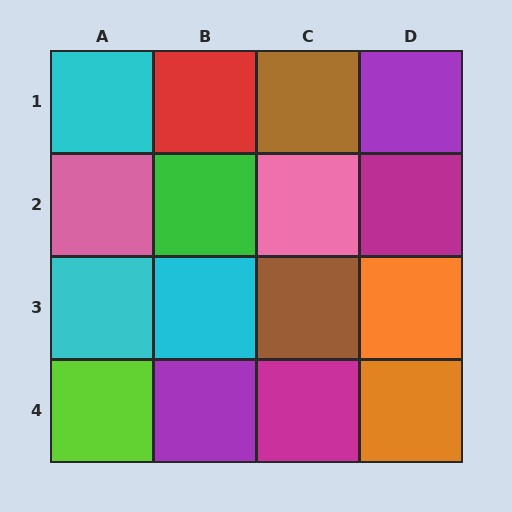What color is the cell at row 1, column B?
Red.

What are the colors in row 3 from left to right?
Cyan, cyan, brown, orange.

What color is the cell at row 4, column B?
Purple.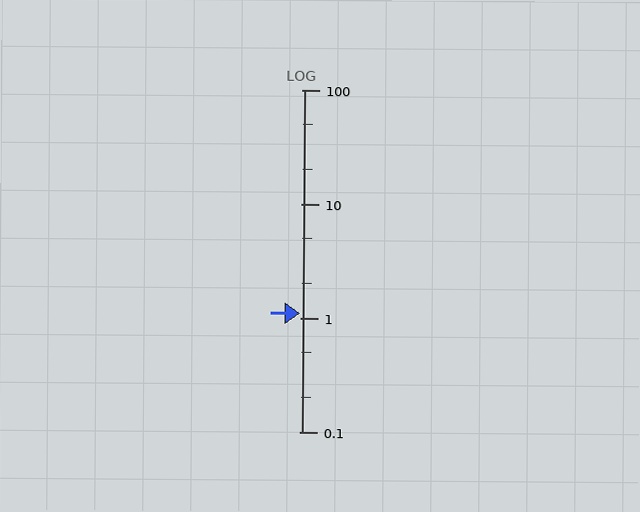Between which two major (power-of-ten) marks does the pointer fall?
The pointer is between 1 and 10.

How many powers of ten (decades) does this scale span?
The scale spans 3 decades, from 0.1 to 100.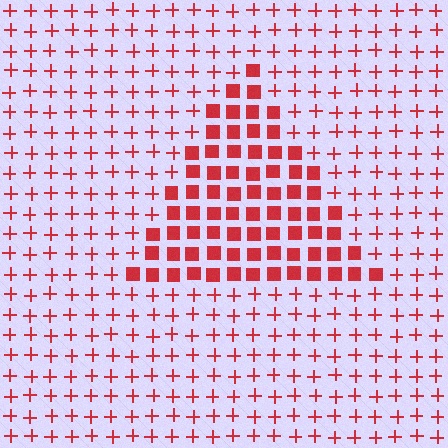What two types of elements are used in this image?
The image uses squares inside the triangle region and plus signs outside it.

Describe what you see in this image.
The image is filled with small red elements arranged in a uniform grid. A triangle-shaped region contains squares, while the surrounding area contains plus signs. The boundary is defined purely by the change in element shape.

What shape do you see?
I see a triangle.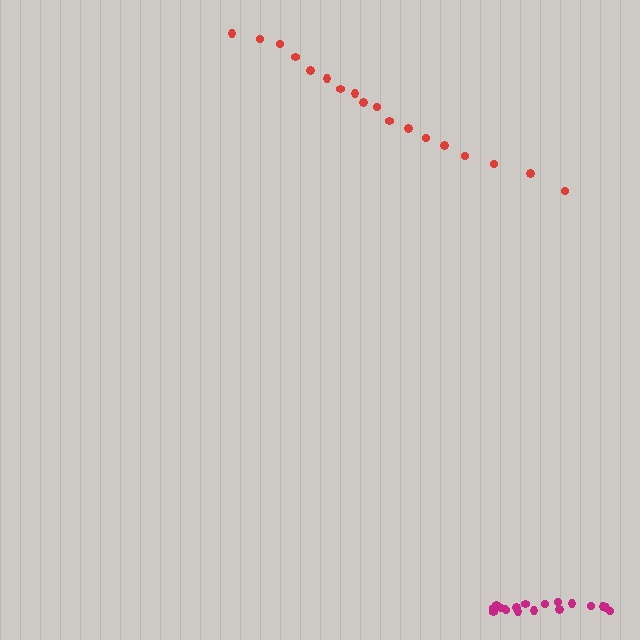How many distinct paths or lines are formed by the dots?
There are 2 distinct paths.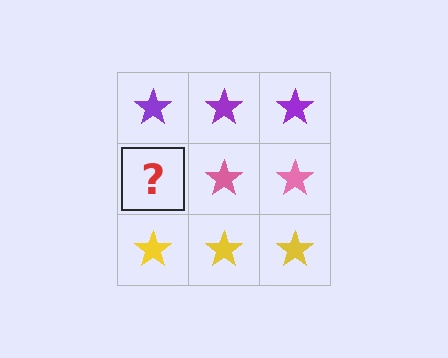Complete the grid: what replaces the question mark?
The question mark should be replaced with a pink star.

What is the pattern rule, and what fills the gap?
The rule is that each row has a consistent color. The gap should be filled with a pink star.